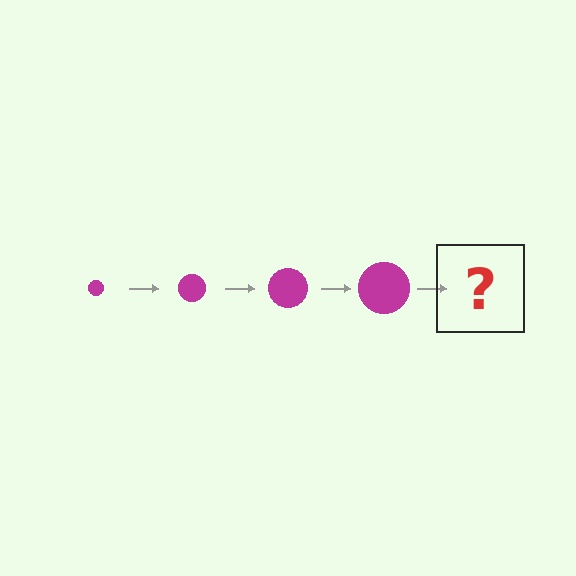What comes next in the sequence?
The next element should be a magenta circle, larger than the previous one.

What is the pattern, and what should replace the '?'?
The pattern is that the circle gets progressively larger each step. The '?' should be a magenta circle, larger than the previous one.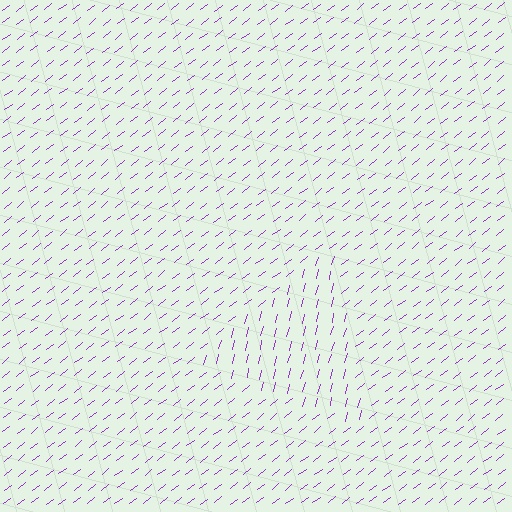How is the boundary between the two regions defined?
The boundary is defined purely by a change in line orientation (approximately 38 degrees difference). All lines are the same color and thickness.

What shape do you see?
I see a triangle.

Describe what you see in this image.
The image is filled with small purple line segments. A triangle region in the image has lines oriented differently from the surrounding lines, creating a visible texture boundary.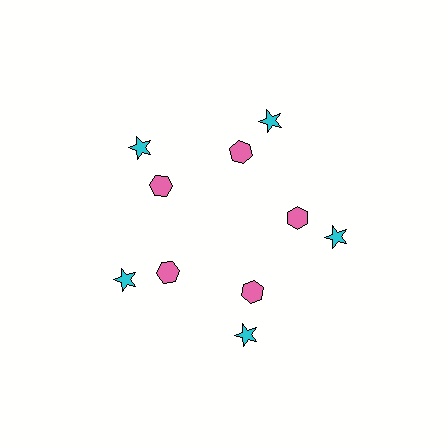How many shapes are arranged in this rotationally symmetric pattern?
There are 10 shapes, arranged in 5 groups of 2.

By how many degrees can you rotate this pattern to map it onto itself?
The pattern maps onto itself every 72 degrees of rotation.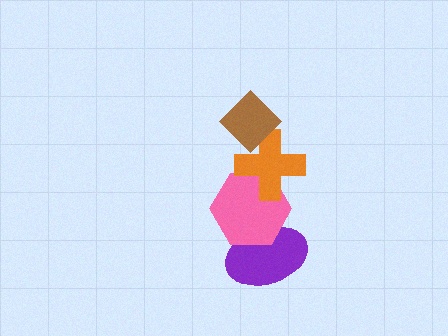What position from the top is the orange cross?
The orange cross is 2nd from the top.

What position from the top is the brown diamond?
The brown diamond is 1st from the top.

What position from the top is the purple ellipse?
The purple ellipse is 4th from the top.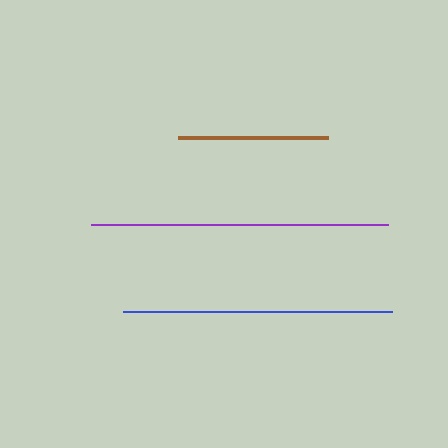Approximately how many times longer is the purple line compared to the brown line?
The purple line is approximately 2.0 times the length of the brown line.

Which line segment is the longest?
The purple line is the longest at approximately 297 pixels.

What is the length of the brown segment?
The brown segment is approximately 150 pixels long.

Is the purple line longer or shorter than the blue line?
The purple line is longer than the blue line.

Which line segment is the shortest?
The brown line is the shortest at approximately 150 pixels.